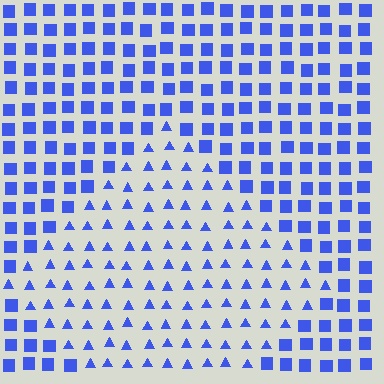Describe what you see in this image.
The image is filled with small blue elements arranged in a uniform grid. A diamond-shaped region contains triangles, while the surrounding area contains squares. The boundary is defined purely by the change in element shape.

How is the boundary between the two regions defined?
The boundary is defined by a change in element shape: triangles inside vs. squares outside. All elements share the same color and spacing.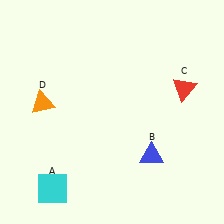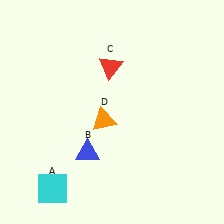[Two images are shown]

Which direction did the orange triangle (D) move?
The orange triangle (D) moved right.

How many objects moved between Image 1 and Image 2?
3 objects moved between the two images.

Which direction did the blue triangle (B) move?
The blue triangle (B) moved left.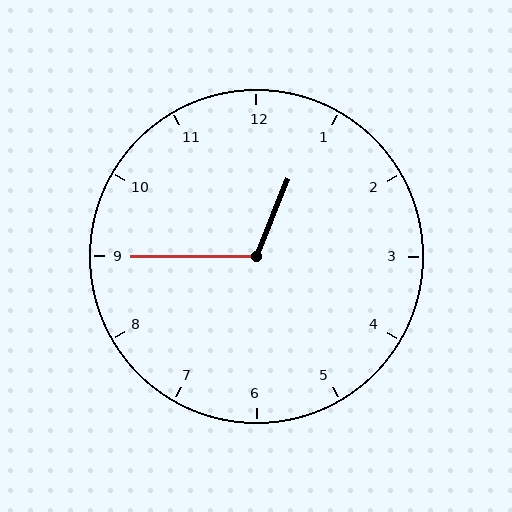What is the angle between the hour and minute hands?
Approximately 112 degrees.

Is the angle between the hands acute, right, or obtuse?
It is obtuse.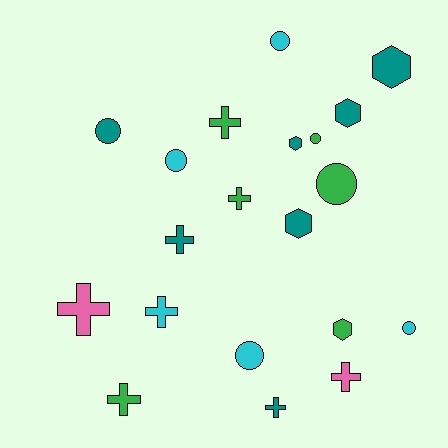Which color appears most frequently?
Teal, with 7 objects.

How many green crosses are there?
There are 3 green crosses.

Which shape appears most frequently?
Cross, with 8 objects.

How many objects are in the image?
There are 20 objects.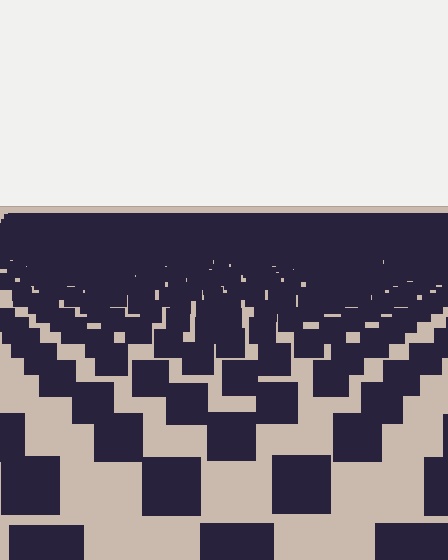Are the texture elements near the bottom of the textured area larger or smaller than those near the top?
Larger. Near the bottom, elements are closer to the viewer and appear at a bigger on-screen size.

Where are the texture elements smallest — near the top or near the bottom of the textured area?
Near the top.